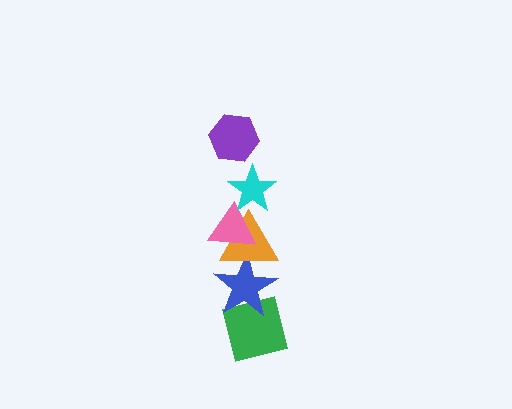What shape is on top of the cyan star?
The purple hexagon is on top of the cyan star.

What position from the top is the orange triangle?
The orange triangle is 4th from the top.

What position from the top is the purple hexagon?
The purple hexagon is 1st from the top.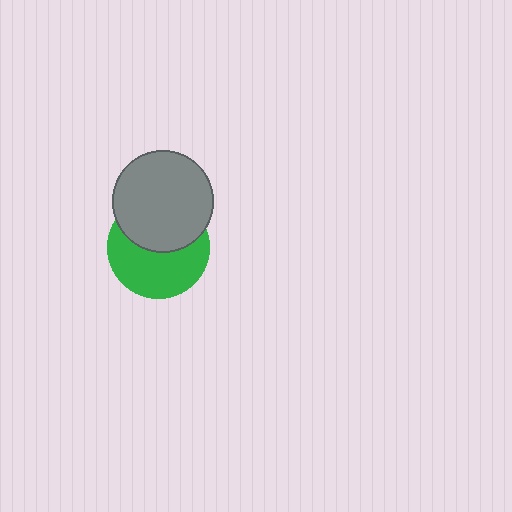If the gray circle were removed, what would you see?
You would see the complete green circle.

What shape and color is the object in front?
The object in front is a gray circle.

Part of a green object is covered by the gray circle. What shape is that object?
It is a circle.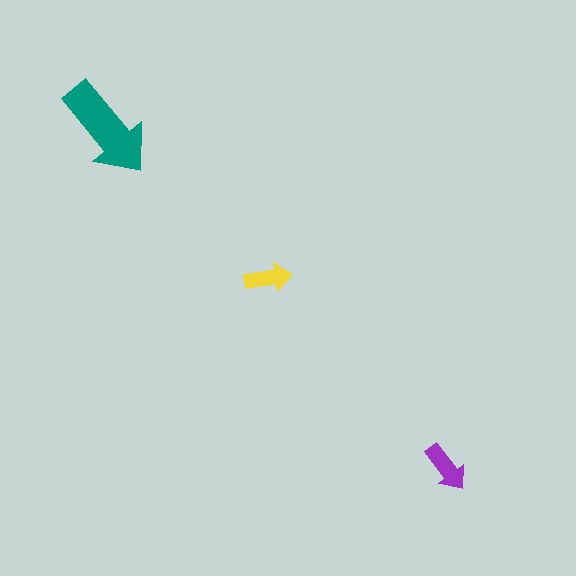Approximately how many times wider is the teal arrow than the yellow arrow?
About 2 times wider.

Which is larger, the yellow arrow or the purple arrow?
The purple one.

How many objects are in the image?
There are 3 objects in the image.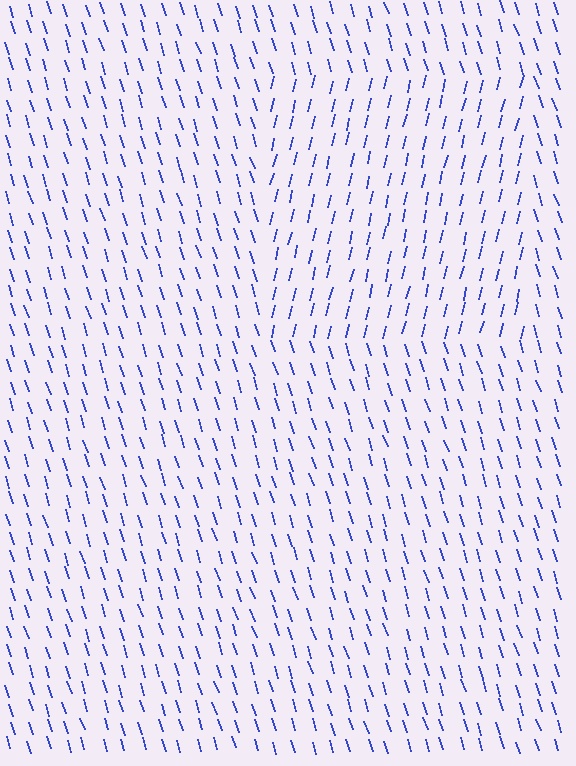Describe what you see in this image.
The image is filled with small blue line segments. A rectangle region in the image has lines oriented differently from the surrounding lines, creating a visible texture boundary.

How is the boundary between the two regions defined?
The boundary is defined purely by a change in line orientation (approximately 31 degrees difference). All lines are the same color and thickness.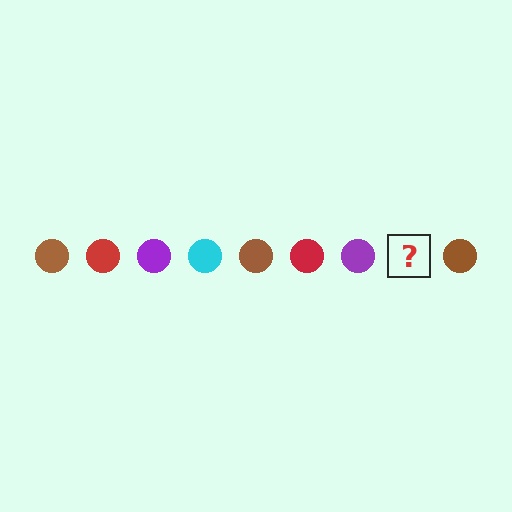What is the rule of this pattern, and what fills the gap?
The rule is that the pattern cycles through brown, red, purple, cyan circles. The gap should be filled with a cyan circle.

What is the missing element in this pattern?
The missing element is a cyan circle.